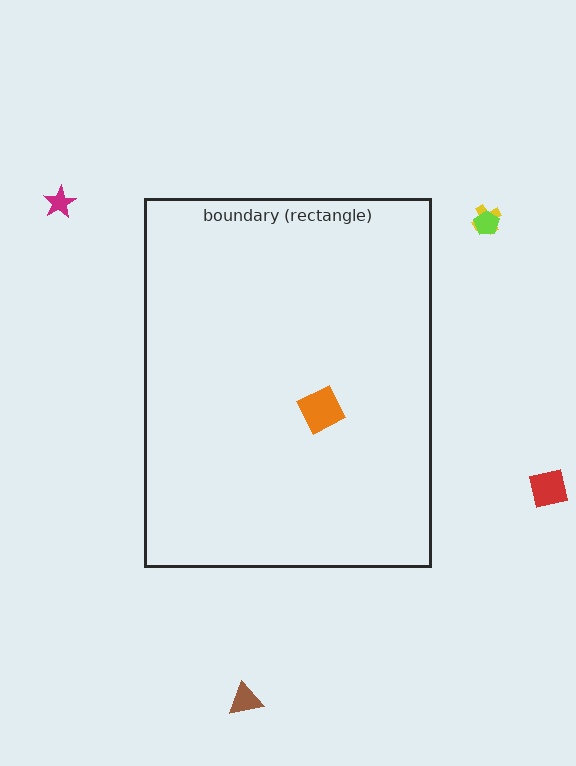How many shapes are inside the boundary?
1 inside, 5 outside.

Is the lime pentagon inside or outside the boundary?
Outside.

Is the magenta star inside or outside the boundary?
Outside.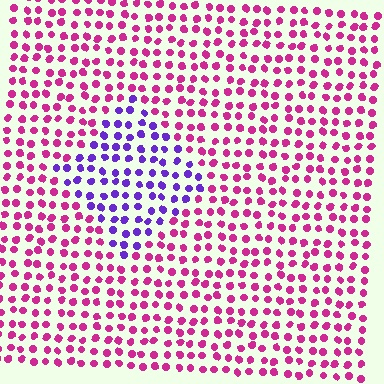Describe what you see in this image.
The image is filled with small magenta elements in a uniform arrangement. A diamond-shaped region is visible where the elements are tinted to a slightly different hue, forming a subtle color boundary.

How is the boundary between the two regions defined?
The boundary is defined purely by a slight shift in hue (about 57 degrees). Spacing, size, and orientation are identical on both sides.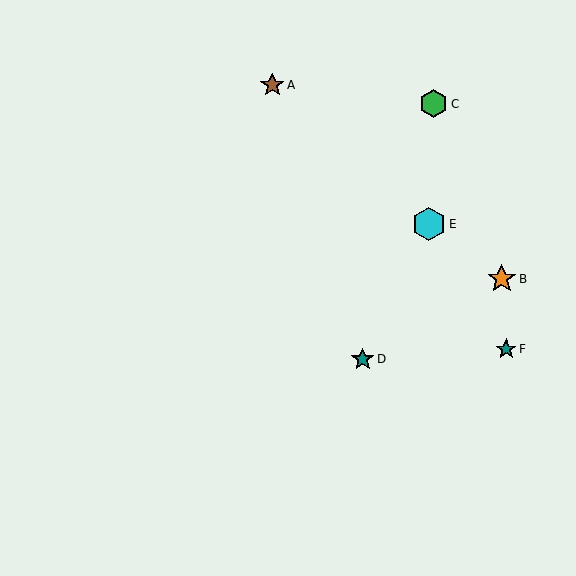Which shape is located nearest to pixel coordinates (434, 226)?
The cyan hexagon (labeled E) at (429, 224) is nearest to that location.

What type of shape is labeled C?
Shape C is a green hexagon.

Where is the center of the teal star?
The center of the teal star is at (363, 359).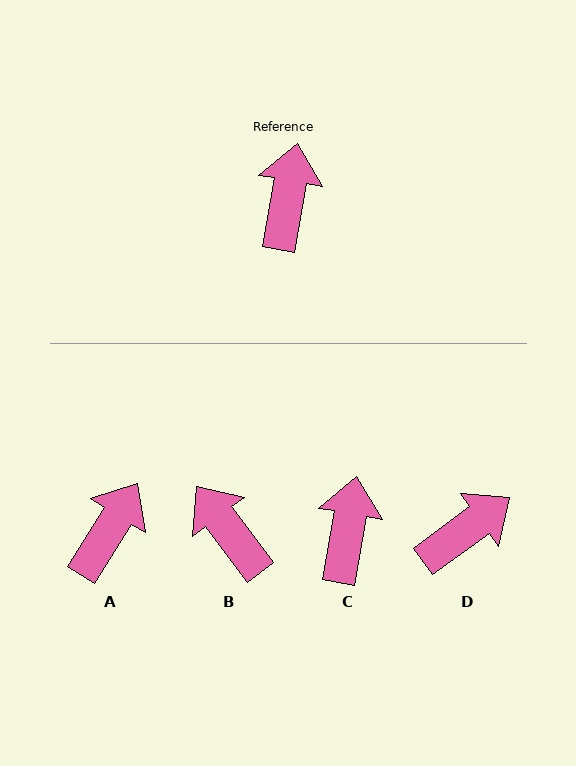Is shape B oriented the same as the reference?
No, it is off by about 47 degrees.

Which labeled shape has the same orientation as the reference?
C.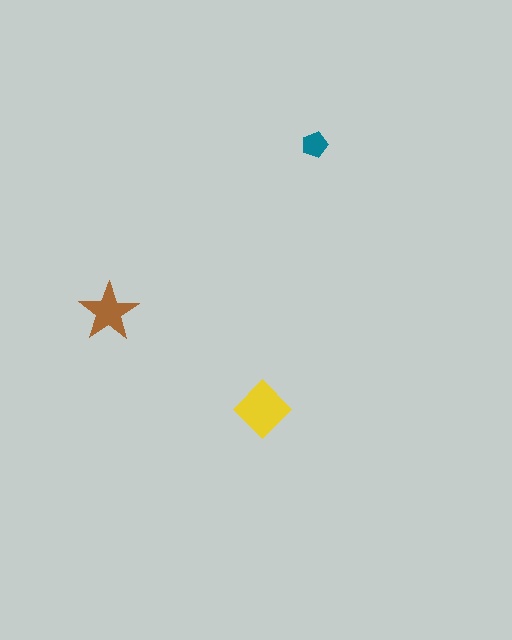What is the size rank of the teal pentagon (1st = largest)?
3rd.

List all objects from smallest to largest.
The teal pentagon, the brown star, the yellow diamond.